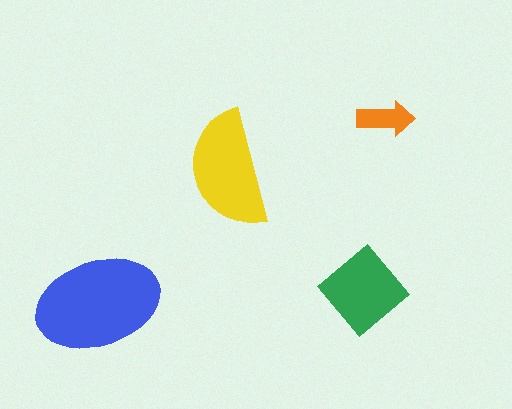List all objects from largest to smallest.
The blue ellipse, the yellow semicircle, the green diamond, the orange arrow.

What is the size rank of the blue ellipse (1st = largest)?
1st.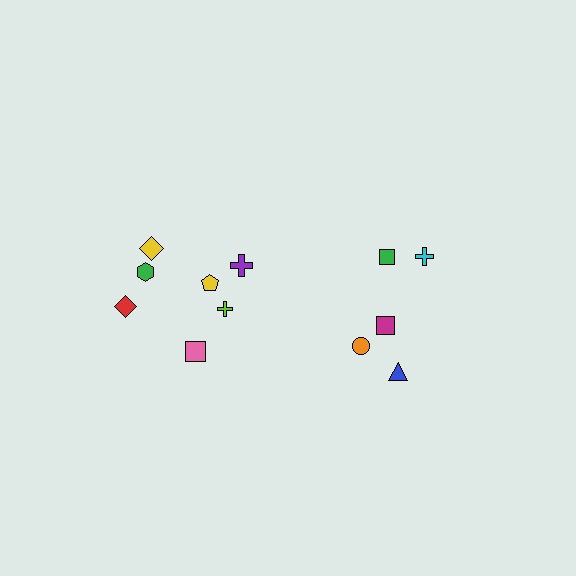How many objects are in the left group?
There are 7 objects.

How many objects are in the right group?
There are 5 objects.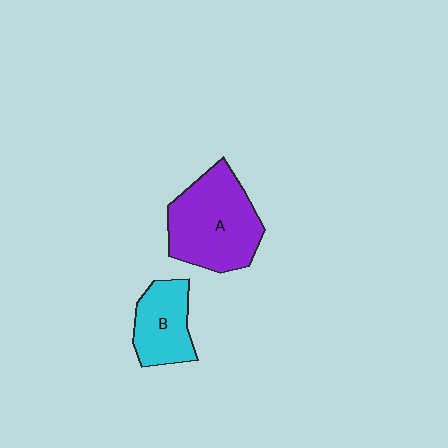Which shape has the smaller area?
Shape B (cyan).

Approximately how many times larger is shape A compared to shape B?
Approximately 1.7 times.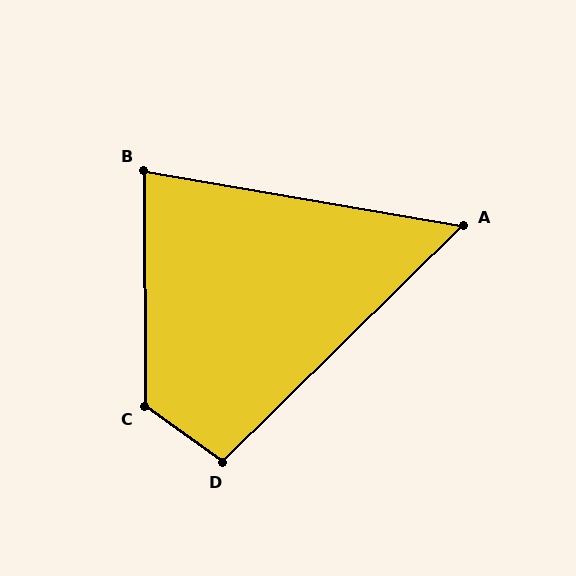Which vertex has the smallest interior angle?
A, at approximately 54 degrees.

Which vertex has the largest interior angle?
C, at approximately 126 degrees.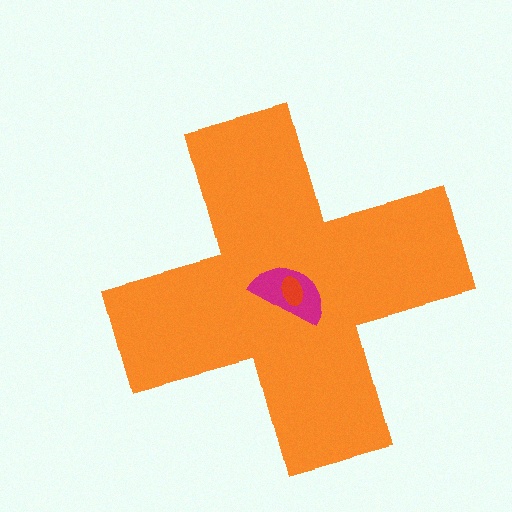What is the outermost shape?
The orange cross.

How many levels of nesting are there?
3.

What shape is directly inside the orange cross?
The magenta semicircle.